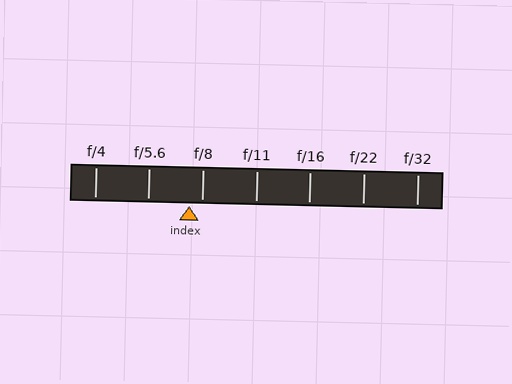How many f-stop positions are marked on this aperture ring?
There are 7 f-stop positions marked.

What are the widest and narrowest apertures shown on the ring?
The widest aperture shown is f/4 and the narrowest is f/32.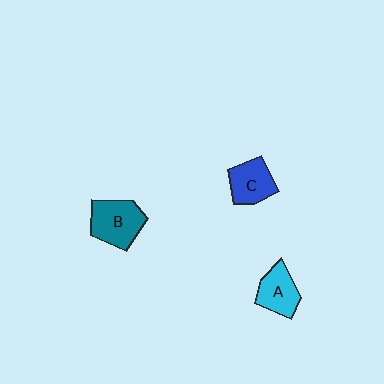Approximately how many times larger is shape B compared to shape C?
Approximately 1.3 times.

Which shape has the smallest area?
Shape A (cyan).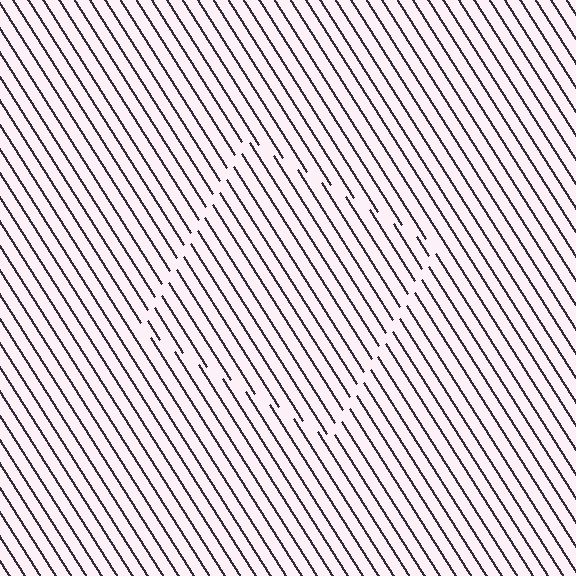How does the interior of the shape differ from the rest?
The interior of the shape contains the same grating, shifted by half a period — the contour is defined by the phase discontinuity where line-ends from the inner and outer gratings abut.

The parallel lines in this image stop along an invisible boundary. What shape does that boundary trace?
An illusory square. The interior of the shape contains the same grating, shifted by half a period — the contour is defined by the phase discontinuity where line-ends from the inner and outer gratings abut.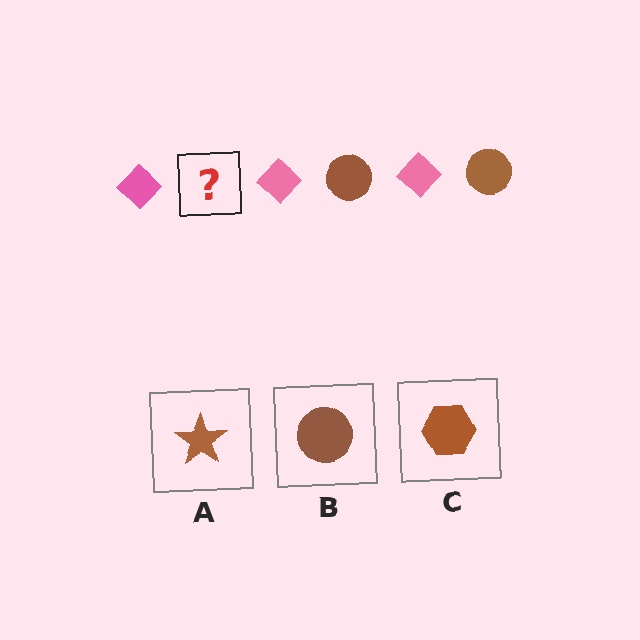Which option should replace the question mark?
Option B.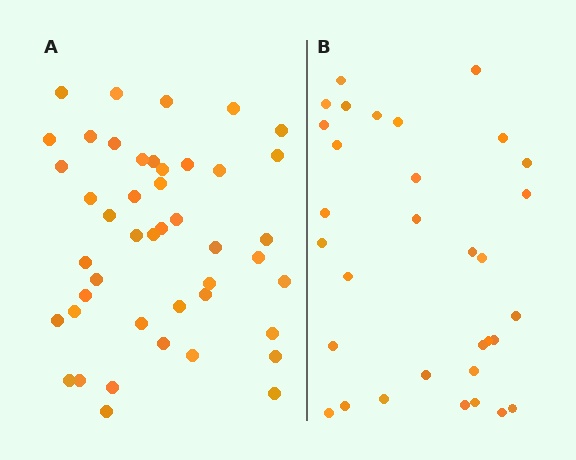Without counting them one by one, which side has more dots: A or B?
Region A (the left region) has more dots.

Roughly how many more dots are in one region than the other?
Region A has approximately 15 more dots than region B.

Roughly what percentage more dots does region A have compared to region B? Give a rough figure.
About 40% more.